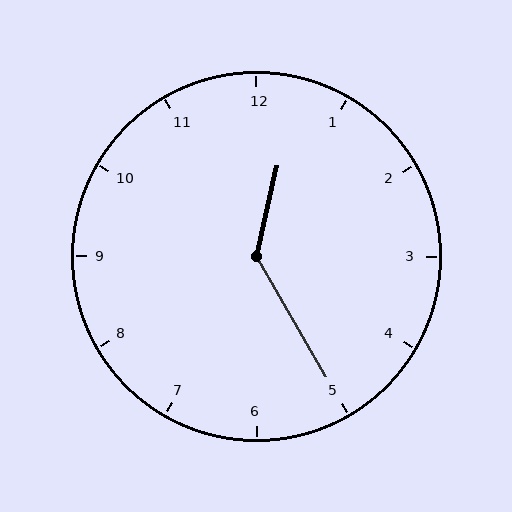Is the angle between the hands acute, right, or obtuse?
It is obtuse.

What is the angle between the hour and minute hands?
Approximately 138 degrees.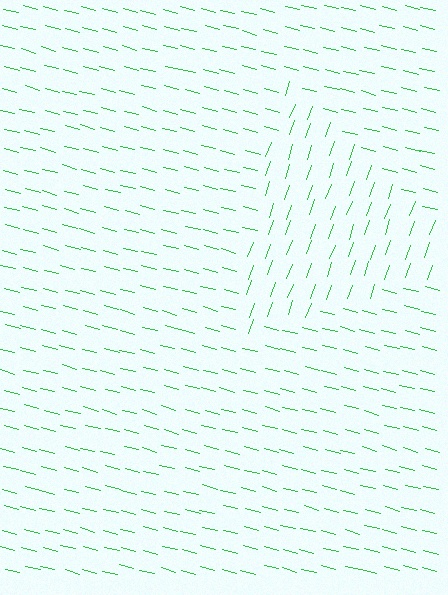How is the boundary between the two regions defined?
The boundary is defined purely by a change in line orientation (approximately 85 degrees difference). All lines are the same color and thickness.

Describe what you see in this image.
The image is filled with small green line segments. A triangle region in the image has lines oriented differently from the surrounding lines, creating a visible texture boundary.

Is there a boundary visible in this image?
Yes, there is a texture boundary formed by a change in line orientation.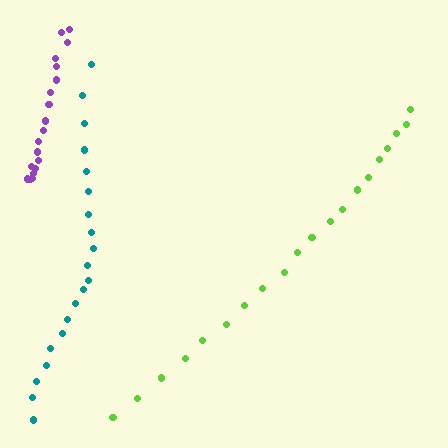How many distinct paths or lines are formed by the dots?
There are 3 distinct paths.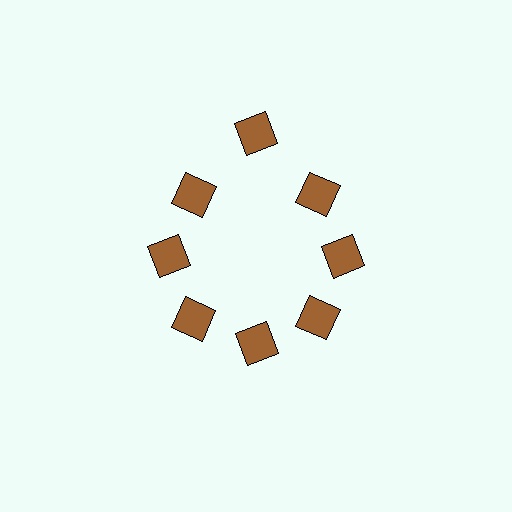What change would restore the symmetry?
The symmetry would be restored by moving it inward, back onto the ring so that all 8 diamonds sit at equal angles and equal distance from the center.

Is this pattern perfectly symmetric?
No. The 8 brown diamonds are arranged in a ring, but one element near the 12 o'clock position is pushed outward from the center, breaking the 8-fold rotational symmetry.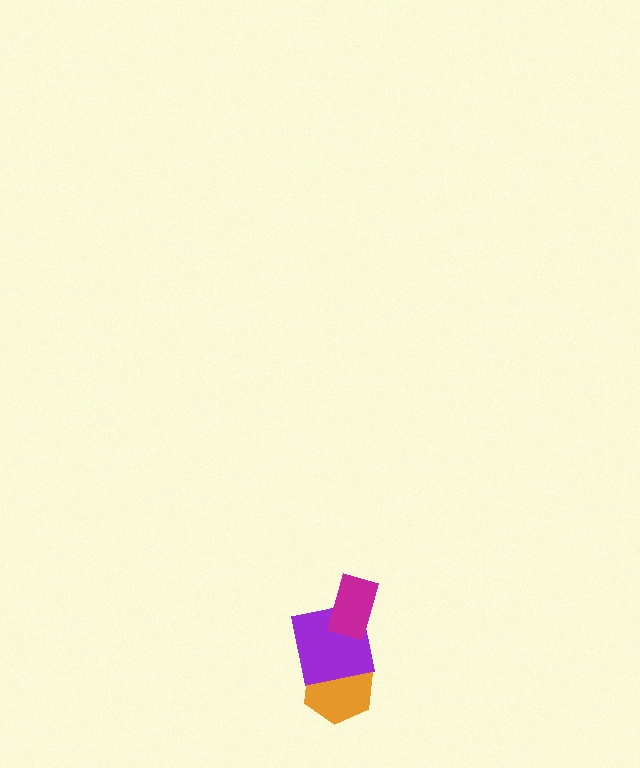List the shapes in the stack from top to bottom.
From top to bottom: the magenta rectangle, the purple square, the orange hexagon.